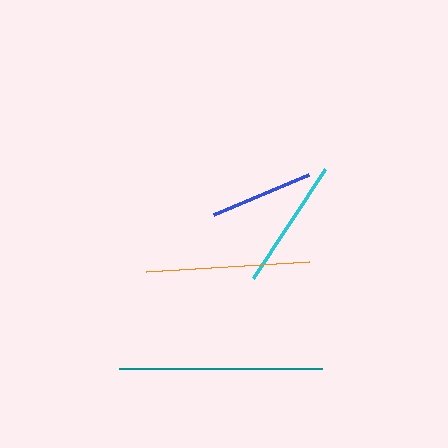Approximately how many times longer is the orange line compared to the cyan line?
The orange line is approximately 1.3 times the length of the cyan line.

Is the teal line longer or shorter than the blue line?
The teal line is longer than the blue line.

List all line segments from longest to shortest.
From longest to shortest: teal, orange, cyan, blue.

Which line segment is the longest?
The teal line is the longest at approximately 203 pixels.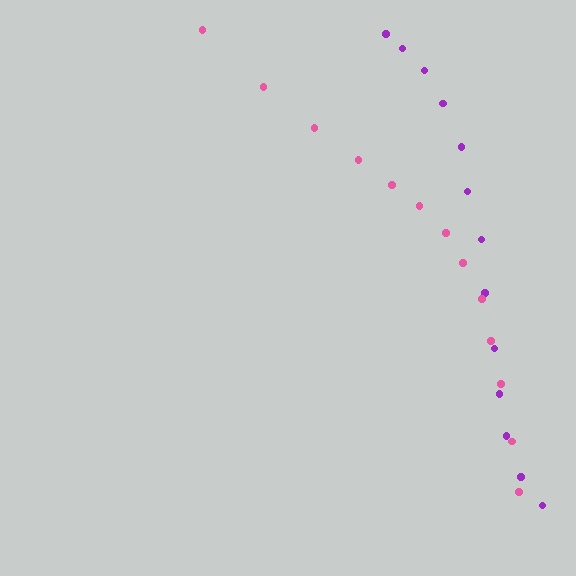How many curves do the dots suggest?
There are 2 distinct paths.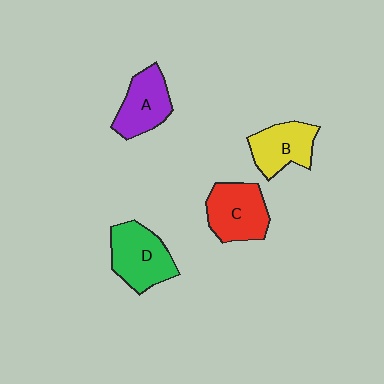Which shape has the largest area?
Shape D (green).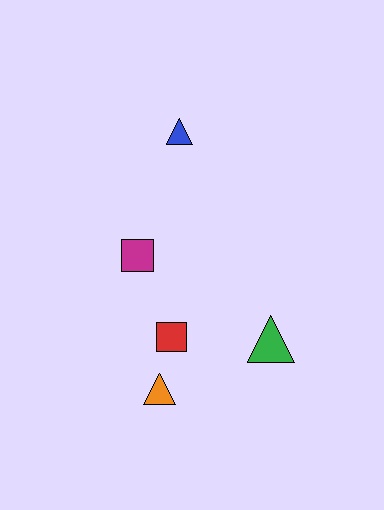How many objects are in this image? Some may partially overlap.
There are 5 objects.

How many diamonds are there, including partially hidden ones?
There are no diamonds.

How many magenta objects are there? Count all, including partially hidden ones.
There is 1 magenta object.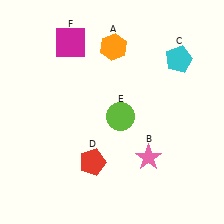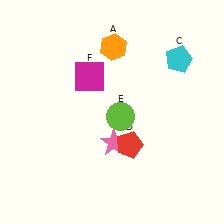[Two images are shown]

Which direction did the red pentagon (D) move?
The red pentagon (D) moved right.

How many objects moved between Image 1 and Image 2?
3 objects moved between the two images.